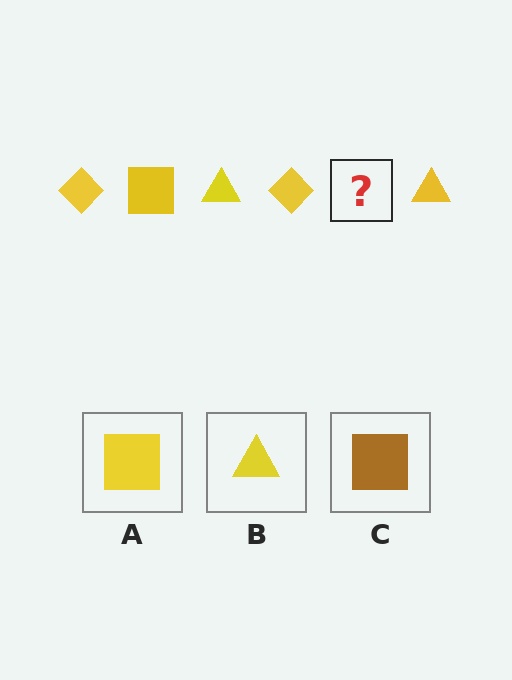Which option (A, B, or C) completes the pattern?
A.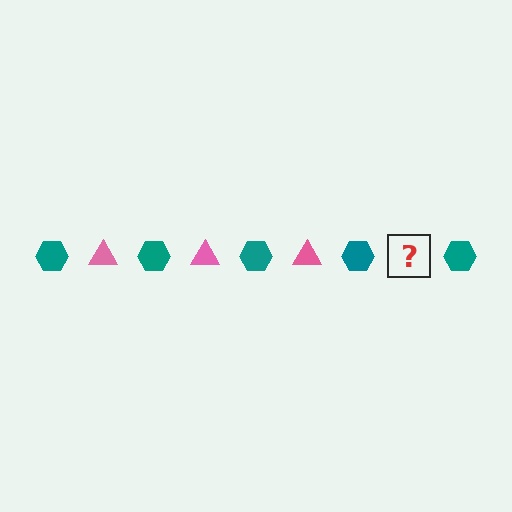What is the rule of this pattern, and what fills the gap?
The rule is that the pattern alternates between teal hexagon and pink triangle. The gap should be filled with a pink triangle.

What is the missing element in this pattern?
The missing element is a pink triangle.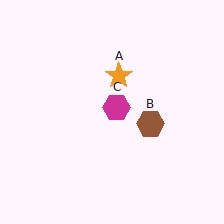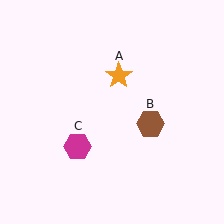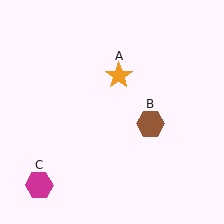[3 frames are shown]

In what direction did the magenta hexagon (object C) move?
The magenta hexagon (object C) moved down and to the left.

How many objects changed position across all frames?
1 object changed position: magenta hexagon (object C).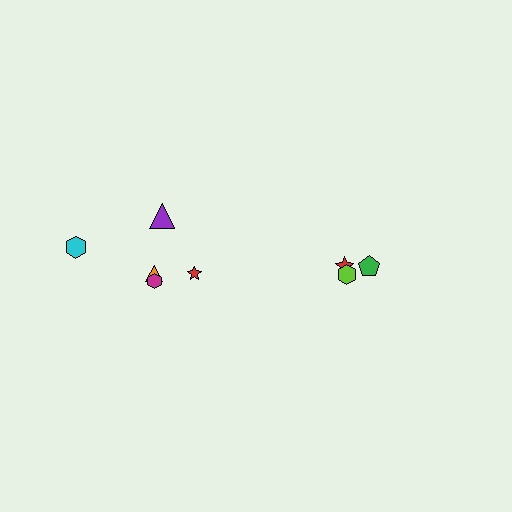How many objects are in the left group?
There are 5 objects.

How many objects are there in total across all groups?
There are 8 objects.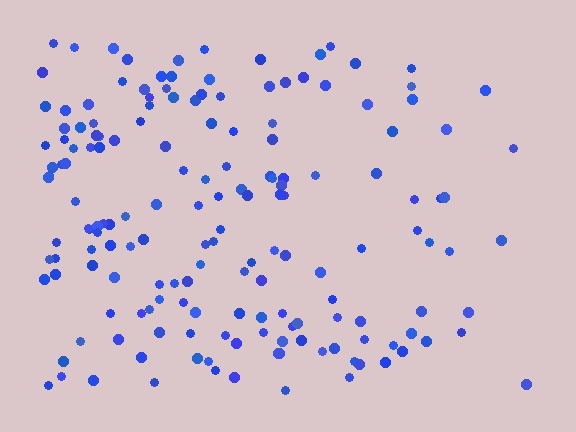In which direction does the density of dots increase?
From right to left, with the left side densest.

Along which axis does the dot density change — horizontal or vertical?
Horizontal.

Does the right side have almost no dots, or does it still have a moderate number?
Still a moderate number, just noticeably fewer than the left.